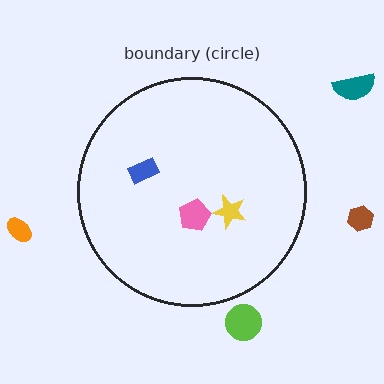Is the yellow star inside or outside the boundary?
Inside.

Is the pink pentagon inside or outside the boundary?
Inside.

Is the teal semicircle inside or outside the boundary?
Outside.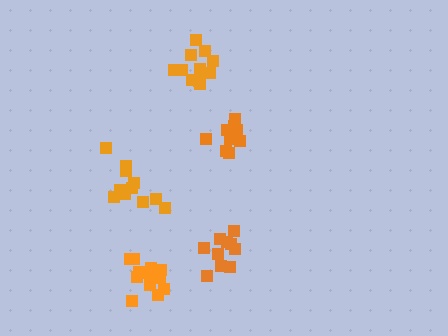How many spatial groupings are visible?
There are 5 spatial groupings.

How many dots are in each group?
Group 1: 9 dots, Group 2: 14 dots, Group 3: 12 dots, Group 4: 10 dots, Group 5: 11 dots (56 total).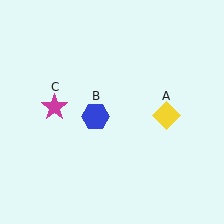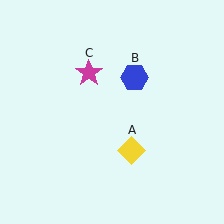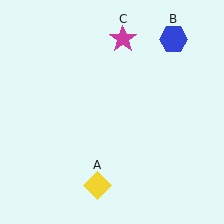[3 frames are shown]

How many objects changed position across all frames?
3 objects changed position: yellow diamond (object A), blue hexagon (object B), magenta star (object C).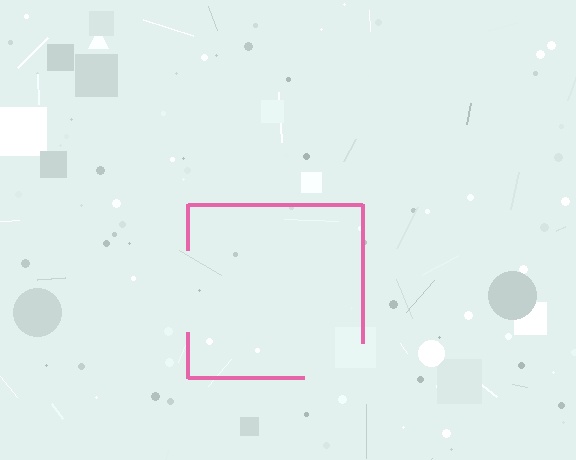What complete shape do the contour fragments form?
The contour fragments form a square.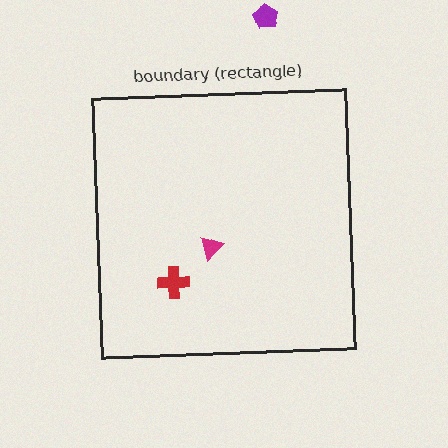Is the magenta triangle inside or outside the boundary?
Inside.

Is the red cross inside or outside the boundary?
Inside.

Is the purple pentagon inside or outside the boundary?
Outside.